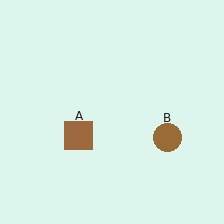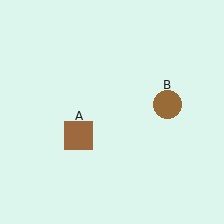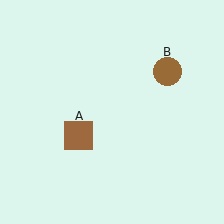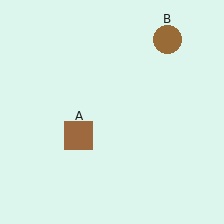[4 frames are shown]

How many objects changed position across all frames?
1 object changed position: brown circle (object B).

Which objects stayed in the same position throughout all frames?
Brown square (object A) remained stationary.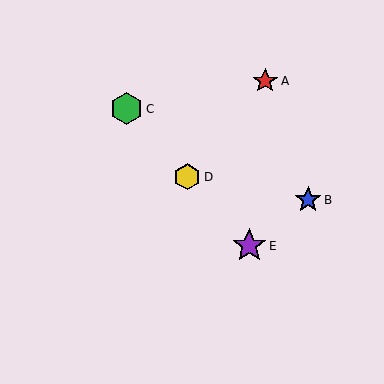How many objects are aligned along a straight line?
3 objects (C, D, E) are aligned along a straight line.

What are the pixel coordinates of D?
Object D is at (187, 177).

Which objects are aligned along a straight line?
Objects C, D, E are aligned along a straight line.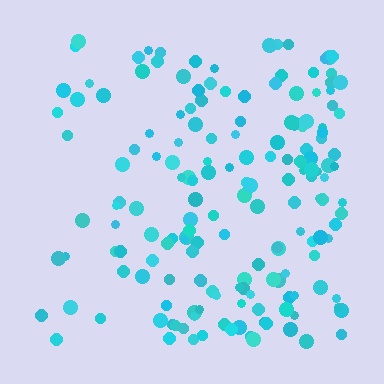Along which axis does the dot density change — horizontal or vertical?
Horizontal.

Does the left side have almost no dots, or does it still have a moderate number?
Still a moderate number, just noticeably fewer than the right.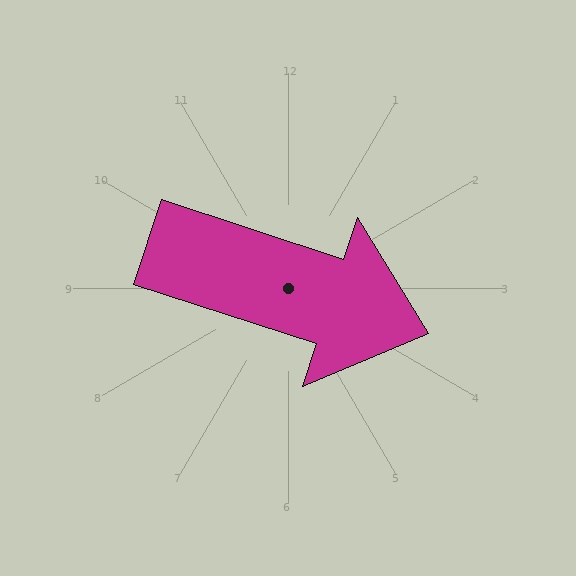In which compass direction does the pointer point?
East.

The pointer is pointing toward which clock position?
Roughly 4 o'clock.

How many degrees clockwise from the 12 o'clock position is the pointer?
Approximately 108 degrees.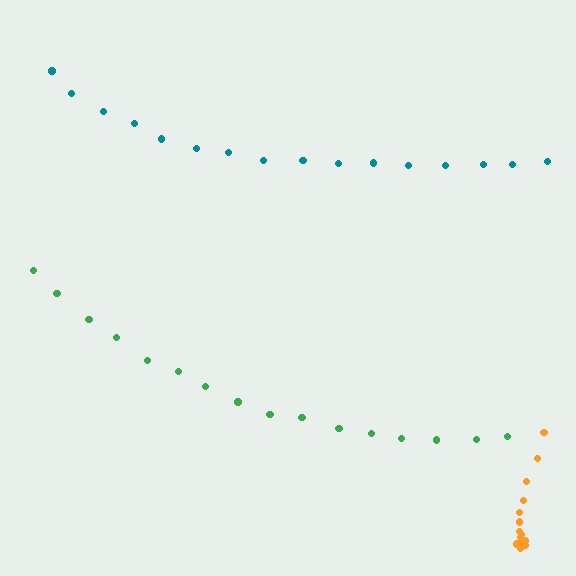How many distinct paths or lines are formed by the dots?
There are 3 distinct paths.